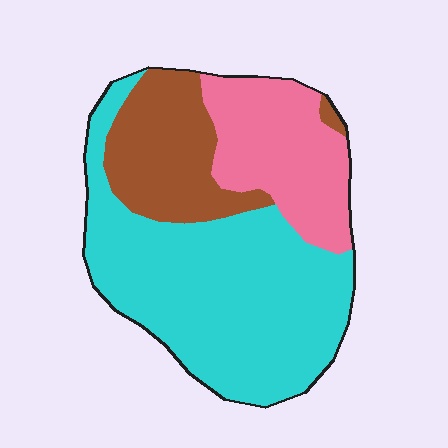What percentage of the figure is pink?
Pink covers 24% of the figure.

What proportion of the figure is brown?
Brown takes up about one fifth (1/5) of the figure.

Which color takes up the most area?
Cyan, at roughly 55%.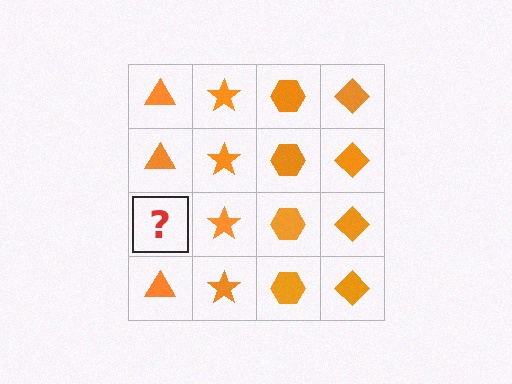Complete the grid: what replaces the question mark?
The question mark should be replaced with an orange triangle.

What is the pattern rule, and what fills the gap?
The rule is that each column has a consistent shape. The gap should be filled with an orange triangle.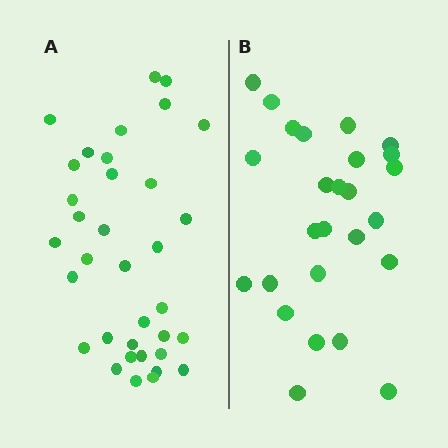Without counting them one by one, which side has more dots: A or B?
Region A (the left region) has more dots.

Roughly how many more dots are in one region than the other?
Region A has roughly 8 or so more dots than region B.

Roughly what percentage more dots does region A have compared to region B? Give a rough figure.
About 35% more.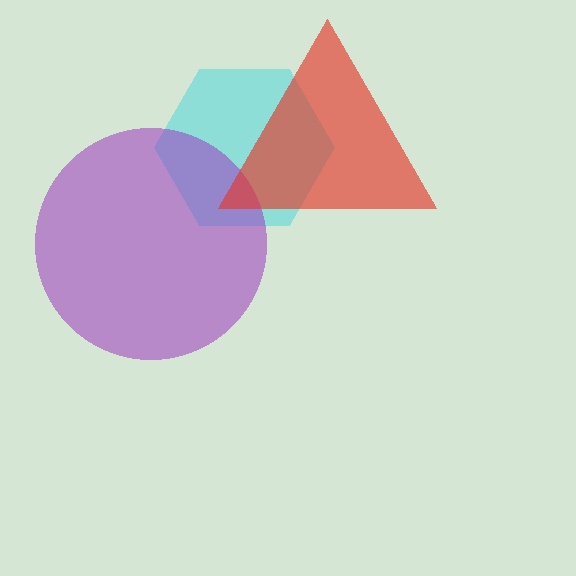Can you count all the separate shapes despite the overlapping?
Yes, there are 3 separate shapes.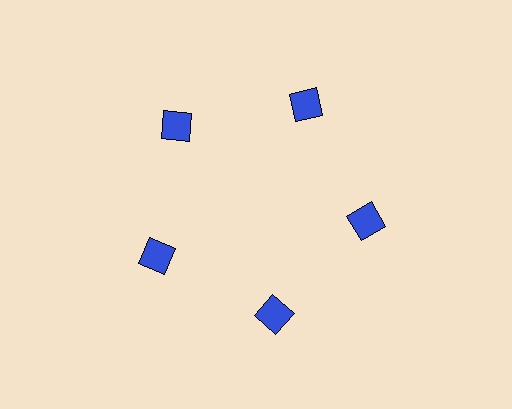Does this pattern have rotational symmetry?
Yes, this pattern has 5-fold rotational symmetry. It looks the same after rotating 72 degrees around the center.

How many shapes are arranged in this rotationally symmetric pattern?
There are 10 shapes, arranged in 5 groups of 2.